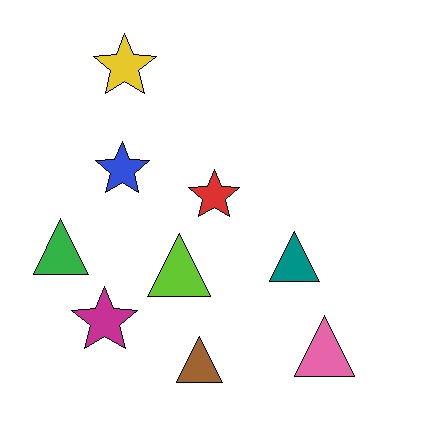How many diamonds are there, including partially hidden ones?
There are no diamonds.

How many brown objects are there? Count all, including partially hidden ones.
There is 1 brown object.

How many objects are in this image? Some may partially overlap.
There are 9 objects.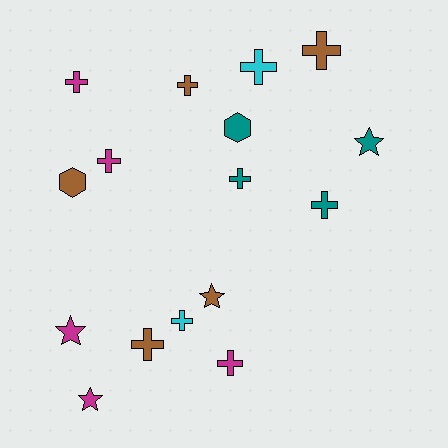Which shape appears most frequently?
Cross, with 10 objects.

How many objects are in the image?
There are 16 objects.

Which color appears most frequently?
Magenta, with 5 objects.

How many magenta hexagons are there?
There are no magenta hexagons.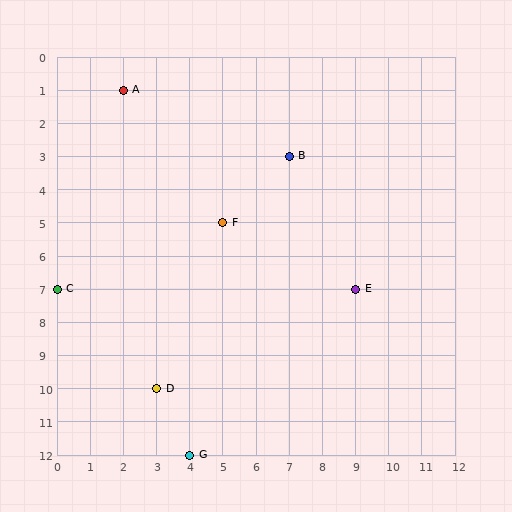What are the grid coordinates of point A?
Point A is at grid coordinates (2, 1).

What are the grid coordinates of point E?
Point E is at grid coordinates (9, 7).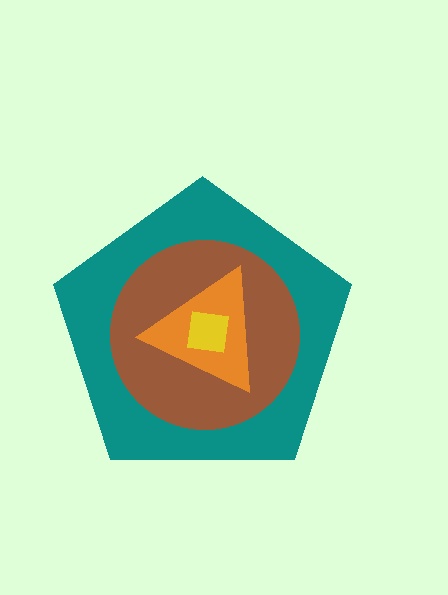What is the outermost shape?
The teal pentagon.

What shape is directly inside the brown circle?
The orange triangle.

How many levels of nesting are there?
4.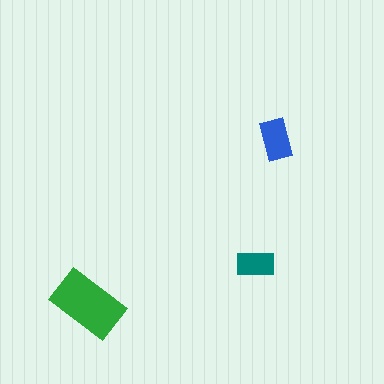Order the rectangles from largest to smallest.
the green one, the blue one, the teal one.